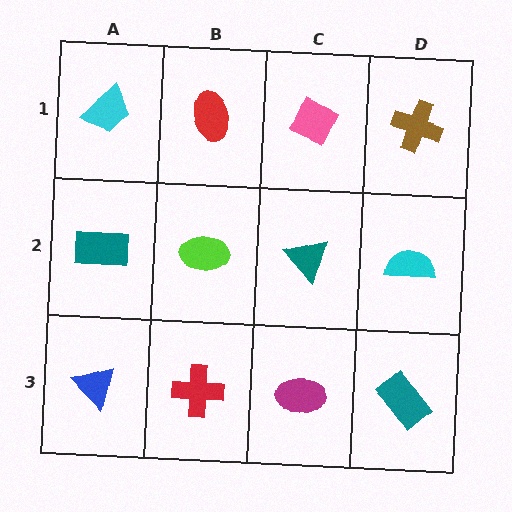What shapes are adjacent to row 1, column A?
A teal rectangle (row 2, column A), a red ellipse (row 1, column B).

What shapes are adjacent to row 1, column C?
A teal triangle (row 2, column C), a red ellipse (row 1, column B), a brown cross (row 1, column D).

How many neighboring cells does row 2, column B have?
4.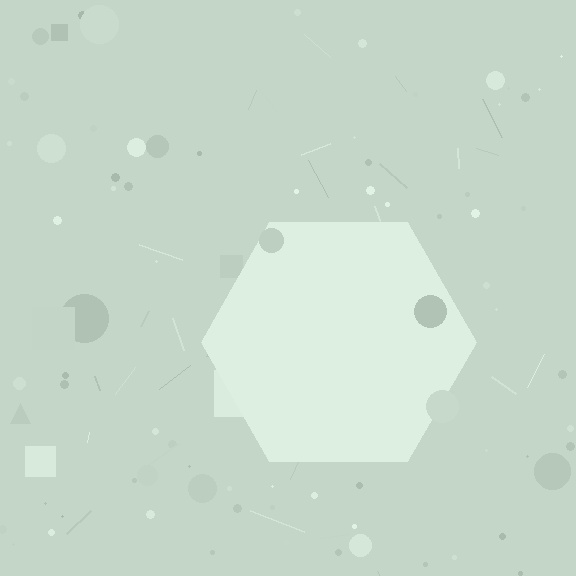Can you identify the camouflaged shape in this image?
The camouflaged shape is a hexagon.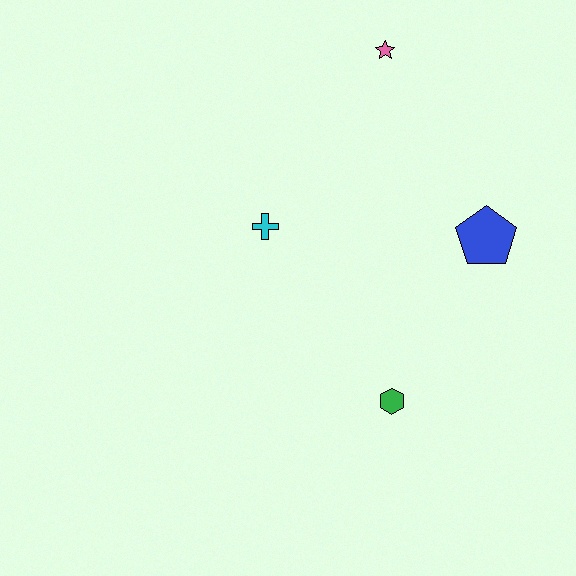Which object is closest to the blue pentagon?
The green hexagon is closest to the blue pentagon.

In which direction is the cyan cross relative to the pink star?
The cyan cross is below the pink star.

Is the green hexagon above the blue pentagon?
No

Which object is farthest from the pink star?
The green hexagon is farthest from the pink star.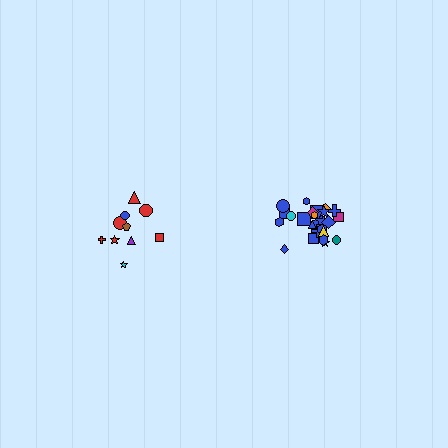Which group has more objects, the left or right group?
The right group.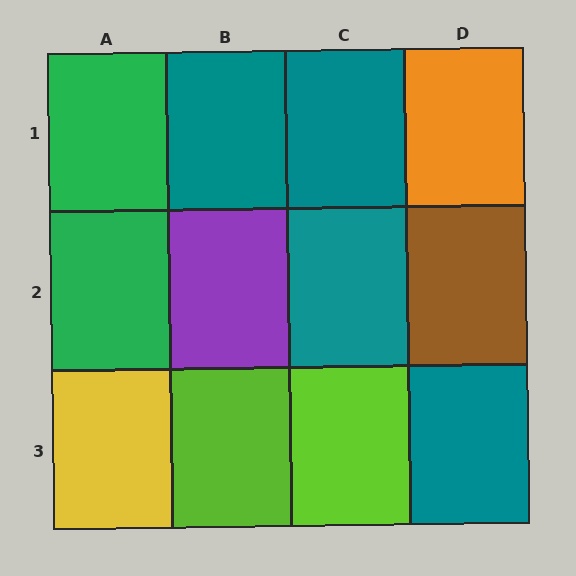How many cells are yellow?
1 cell is yellow.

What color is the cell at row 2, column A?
Green.